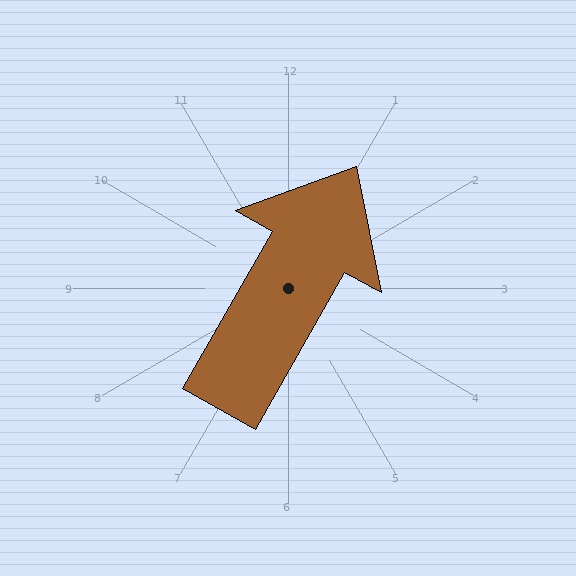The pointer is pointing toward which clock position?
Roughly 1 o'clock.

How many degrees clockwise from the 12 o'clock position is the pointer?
Approximately 30 degrees.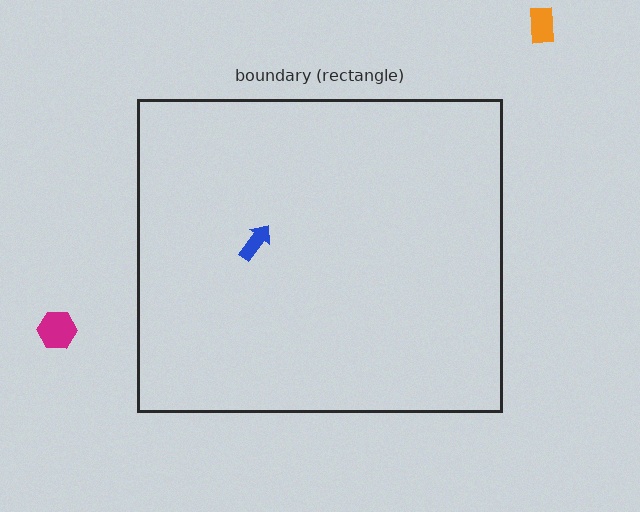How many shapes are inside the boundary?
1 inside, 2 outside.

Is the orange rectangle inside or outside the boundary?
Outside.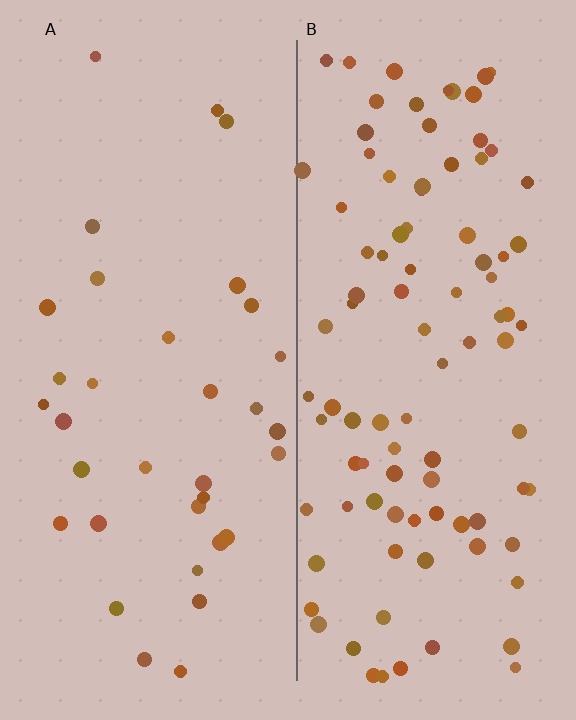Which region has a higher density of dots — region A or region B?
B (the right).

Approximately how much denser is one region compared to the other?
Approximately 2.8× — region B over region A.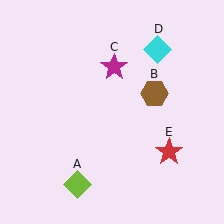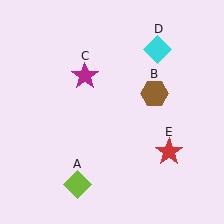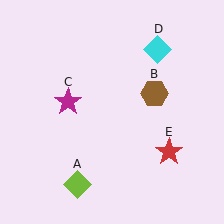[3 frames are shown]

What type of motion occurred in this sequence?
The magenta star (object C) rotated counterclockwise around the center of the scene.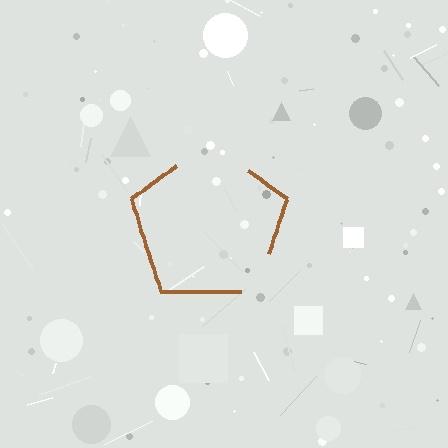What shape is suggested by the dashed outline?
The dashed outline suggests a pentagon.